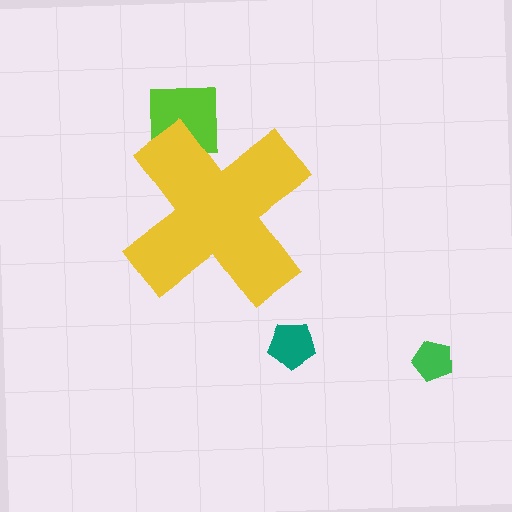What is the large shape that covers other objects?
A yellow cross.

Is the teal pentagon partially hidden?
No, the teal pentagon is fully visible.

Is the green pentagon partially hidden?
No, the green pentagon is fully visible.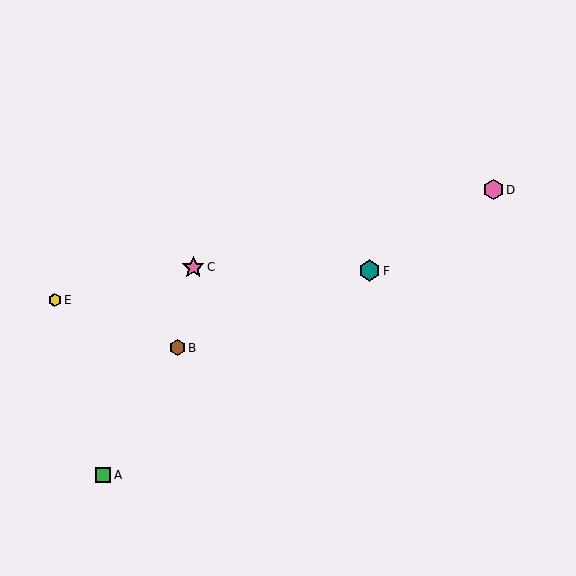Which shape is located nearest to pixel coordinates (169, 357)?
The brown hexagon (labeled B) at (178, 348) is nearest to that location.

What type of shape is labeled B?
Shape B is a brown hexagon.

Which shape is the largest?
The pink star (labeled C) is the largest.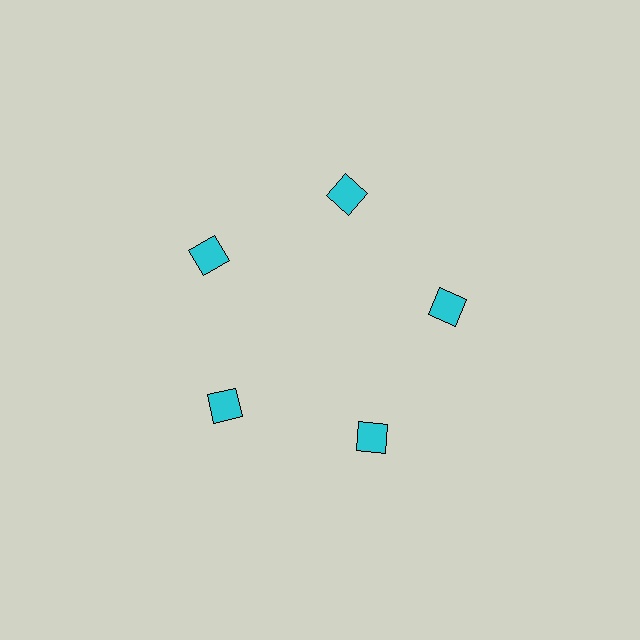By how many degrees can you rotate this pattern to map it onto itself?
The pattern maps onto itself every 72 degrees of rotation.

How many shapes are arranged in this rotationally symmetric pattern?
There are 5 shapes, arranged in 5 groups of 1.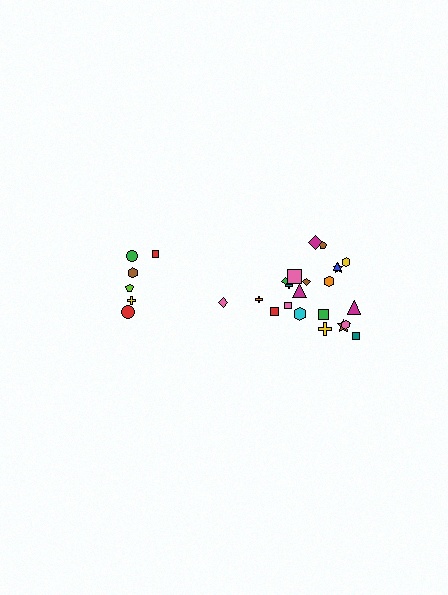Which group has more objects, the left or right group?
The right group.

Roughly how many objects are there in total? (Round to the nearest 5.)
Roughly 30 objects in total.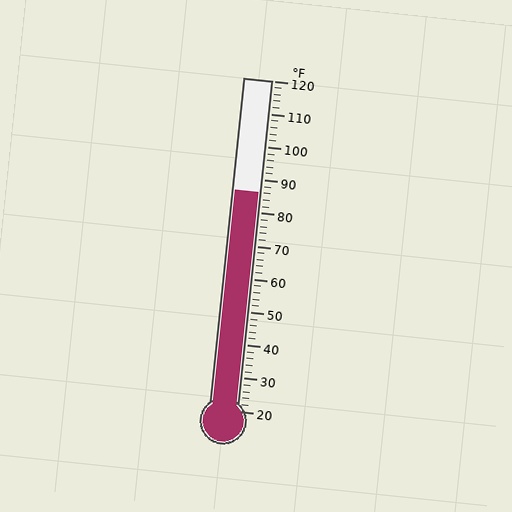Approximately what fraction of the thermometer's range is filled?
The thermometer is filled to approximately 65% of its range.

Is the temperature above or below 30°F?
The temperature is above 30°F.